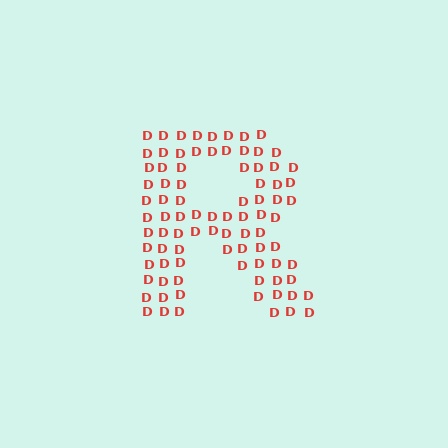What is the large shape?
The large shape is the letter R.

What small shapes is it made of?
It is made of small letter D's.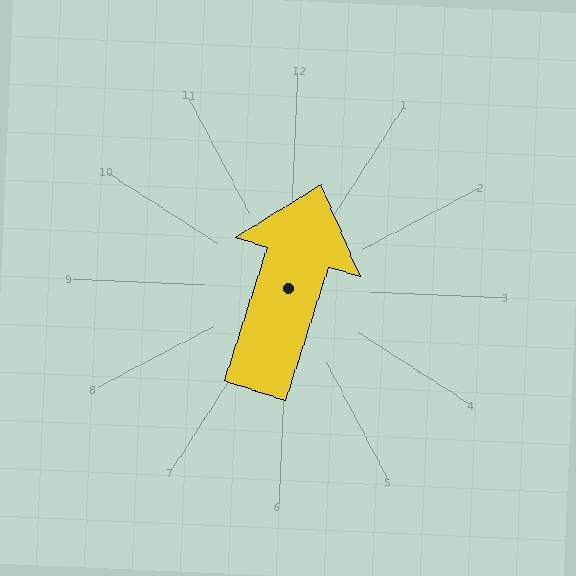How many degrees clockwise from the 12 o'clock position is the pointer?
Approximately 15 degrees.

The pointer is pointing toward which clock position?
Roughly 1 o'clock.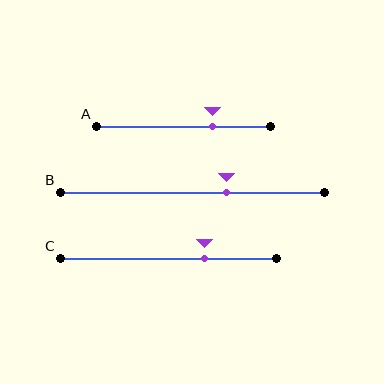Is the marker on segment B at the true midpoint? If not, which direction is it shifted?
No, the marker on segment B is shifted to the right by about 13% of the segment length.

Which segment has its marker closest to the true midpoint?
Segment B has its marker closest to the true midpoint.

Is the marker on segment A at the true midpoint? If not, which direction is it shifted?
No, the marker on segment A is shifted to the right by about 17% of the segment length.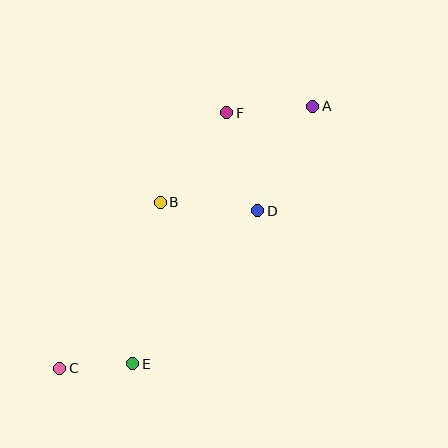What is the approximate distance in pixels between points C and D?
The distance between C and D is approximately 253 pixels.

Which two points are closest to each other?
Points C and E are closest to each other.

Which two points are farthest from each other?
Points A and C are farthest from each other.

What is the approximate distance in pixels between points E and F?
The distance between E and F is approximately 268 pixels.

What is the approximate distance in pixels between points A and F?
The distance between A and F is approximately 87 pixels.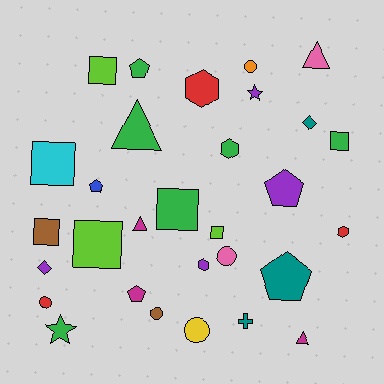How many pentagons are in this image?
There are 5 pentagons.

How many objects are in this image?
There are 30 objects.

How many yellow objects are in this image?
There is 1 yellow object.